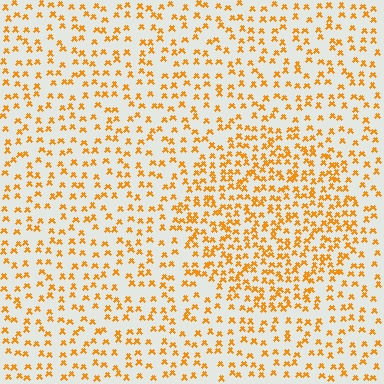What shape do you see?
I see a circle.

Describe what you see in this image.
The image contains small orange elements arranged at two different densities. A circle-shaped region is visible where the elements are more densely packed than the surrounding area.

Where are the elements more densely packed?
The elements are more densely packed inside the circle boundary.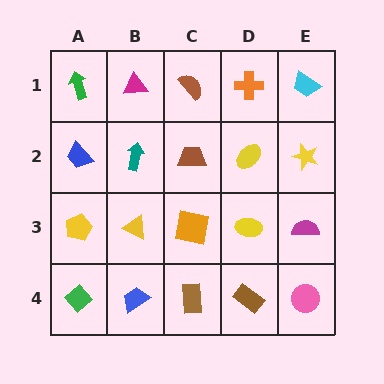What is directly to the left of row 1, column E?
An orange cross.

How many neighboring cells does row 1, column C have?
3.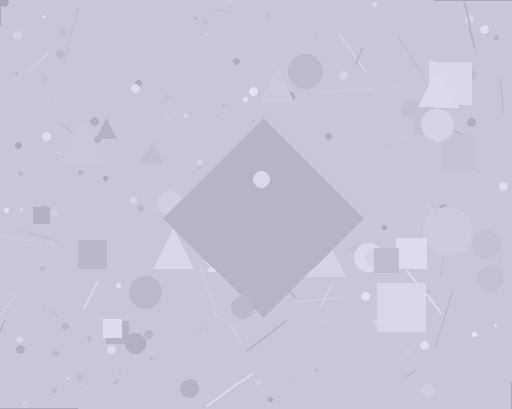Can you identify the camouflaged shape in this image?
The camouflaged shape is a diamond.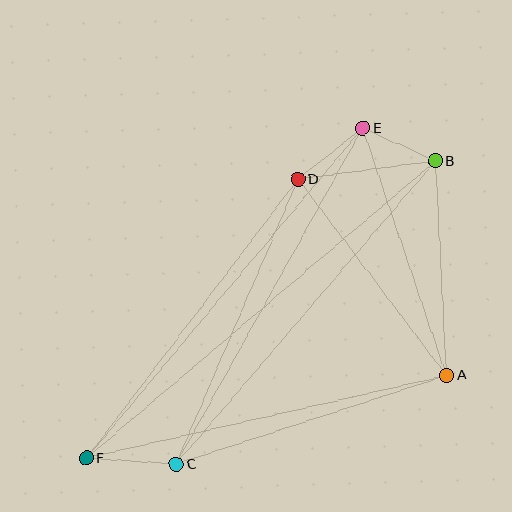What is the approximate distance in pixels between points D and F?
The distance between D and F is approximately 350 pixels.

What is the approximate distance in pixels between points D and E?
The distance between D and E is approximately 83 pixels.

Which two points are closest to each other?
Points B and E are closest to each other.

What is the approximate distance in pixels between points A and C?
The distance between A and C is approximately 284 pixels.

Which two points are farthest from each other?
Points B and F are farthest from each other.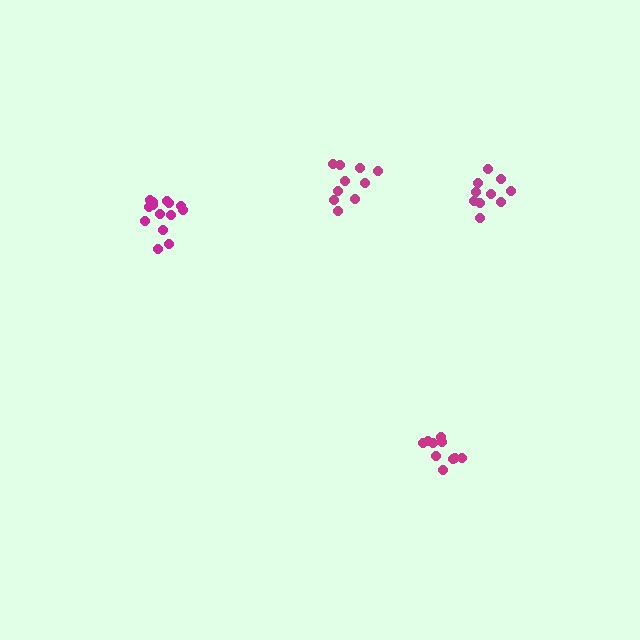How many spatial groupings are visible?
There are 4 spatial groupings.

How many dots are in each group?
Group 1: 10 dots, Group 2: 14 dots, Group 3: 10 dots, Group 4: 10 dots (44 total).